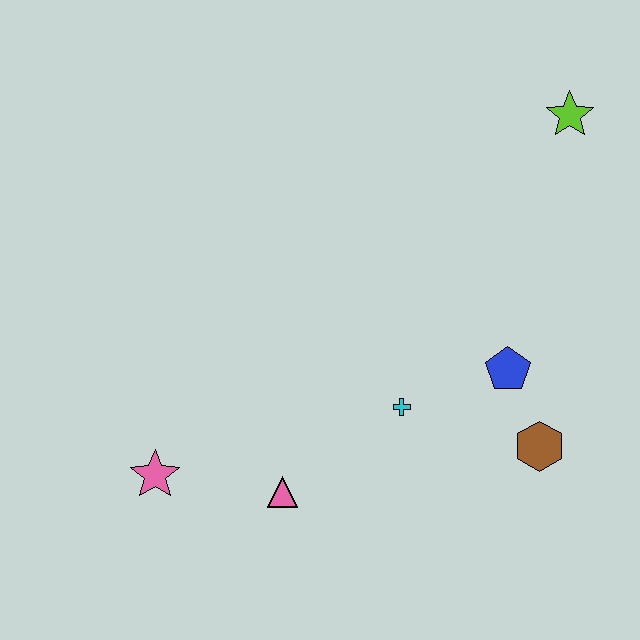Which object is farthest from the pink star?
The lime star is farthest from the pink star.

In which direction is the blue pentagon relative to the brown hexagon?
The blue pentagon is above the brown hexagon.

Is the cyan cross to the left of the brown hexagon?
Yes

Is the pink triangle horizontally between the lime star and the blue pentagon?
No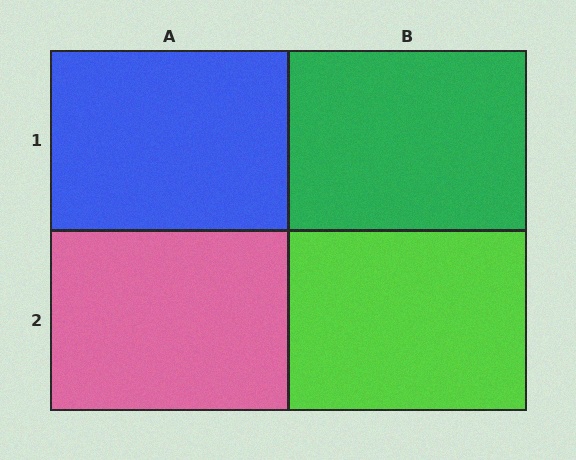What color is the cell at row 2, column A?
Pink.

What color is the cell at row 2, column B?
Lime.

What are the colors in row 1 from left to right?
Blue, green.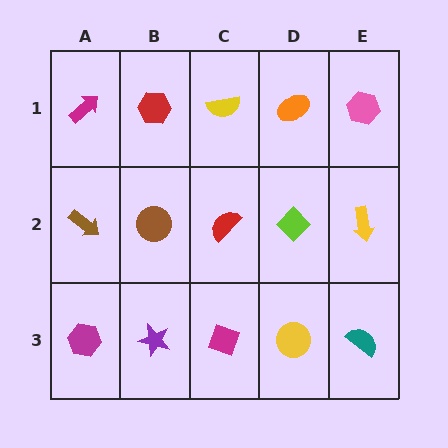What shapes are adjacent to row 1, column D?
A lime diamond (row 2, column D), a yellow semicircle (row 1, column C), a pink hexagon (row 1, column E).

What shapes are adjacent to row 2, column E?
A pink hexagon (row 1, column E), a teal semicircle (row 3, column E), a lime diamond (row 2, column D).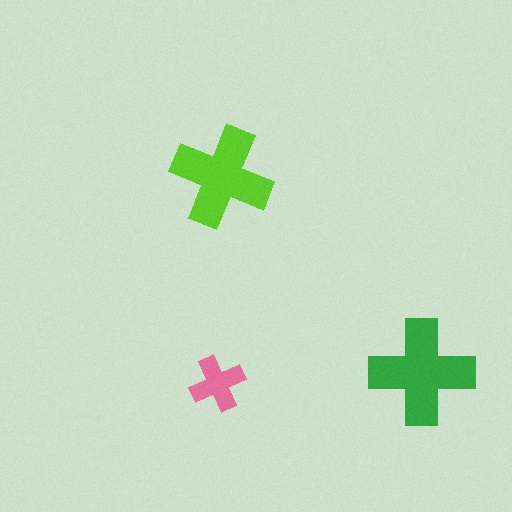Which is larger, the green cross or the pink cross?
The green one.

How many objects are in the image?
There are 3 objects in the image.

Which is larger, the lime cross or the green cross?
The green one.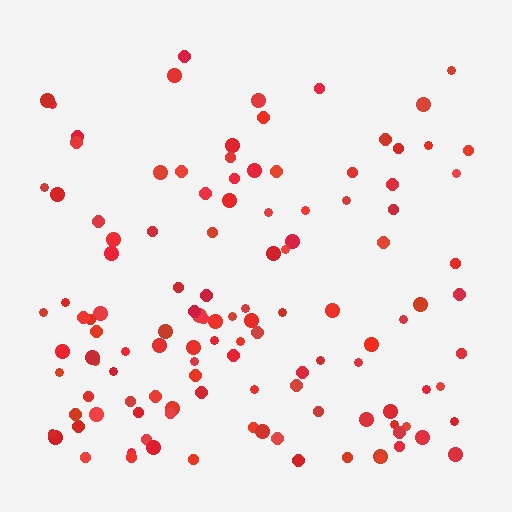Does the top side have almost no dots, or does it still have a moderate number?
Still a moderate number, just noticeably fewer than the bottom.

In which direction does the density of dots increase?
From top to bottom, with the bottom side densest.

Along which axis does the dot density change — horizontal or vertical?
Vertical.